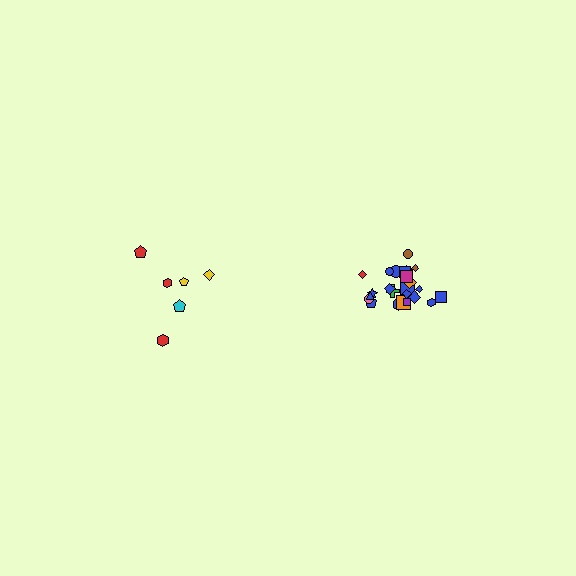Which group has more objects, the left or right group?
The right group.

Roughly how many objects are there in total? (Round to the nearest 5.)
Roughly 30 objects in total.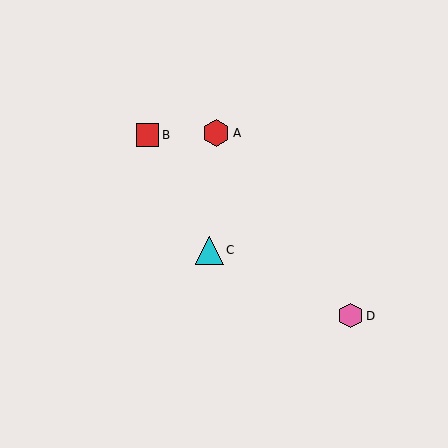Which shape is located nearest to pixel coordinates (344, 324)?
The pink hexagon (labeled D) at (351, 316) is nearest to that location.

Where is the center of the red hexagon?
The center of the red hexagon is at (216, 133).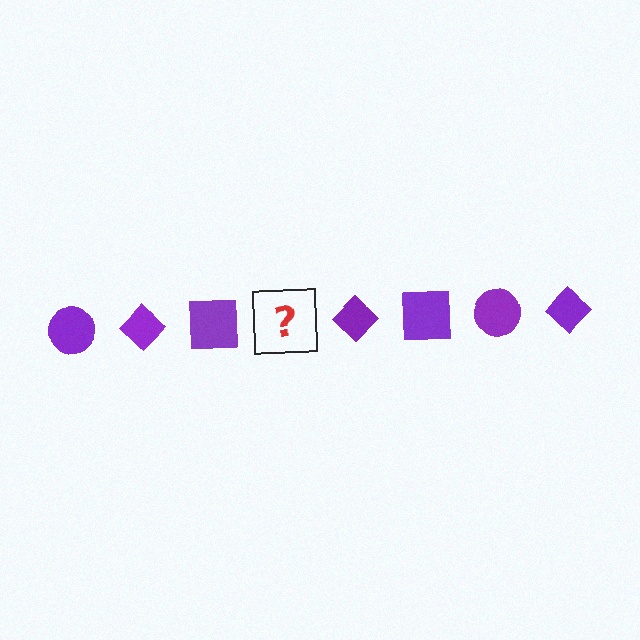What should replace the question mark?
The question mark should be replaced with a purple circle.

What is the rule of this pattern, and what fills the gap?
The rule is that the pattern cycles through circle, diamond, square shapes in purple. The gap should be filled with a purple circle.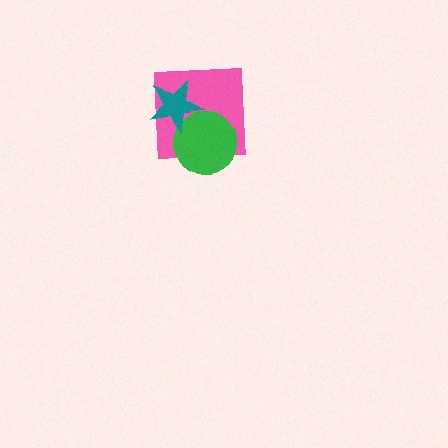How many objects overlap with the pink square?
2 objects overlap with the pink square.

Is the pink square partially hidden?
Yes, it is partially covered by another shape.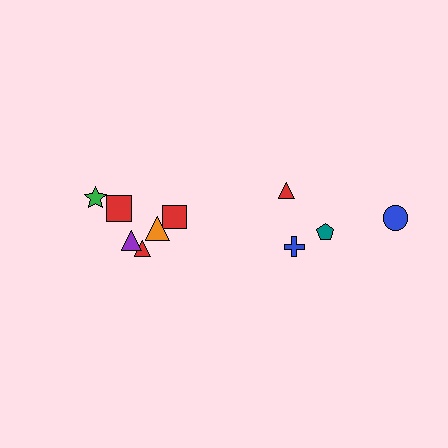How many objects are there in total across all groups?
There are 10 objects.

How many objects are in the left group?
There are 6 objects.